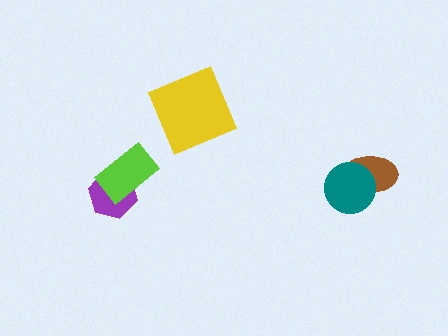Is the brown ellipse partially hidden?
Yes, it is partially covered by another shape.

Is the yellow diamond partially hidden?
No, no other shape covers it.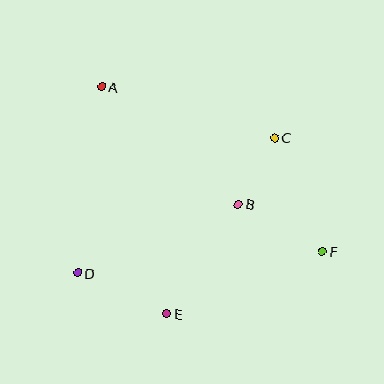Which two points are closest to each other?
Points B and C are closest to each other.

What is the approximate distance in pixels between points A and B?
The distance between A and B is approximately 180 pixels.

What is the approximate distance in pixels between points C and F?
The distance between C and F is approximately 123 pixels.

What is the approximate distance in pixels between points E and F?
The distance between E and F is approximately 168 pixels.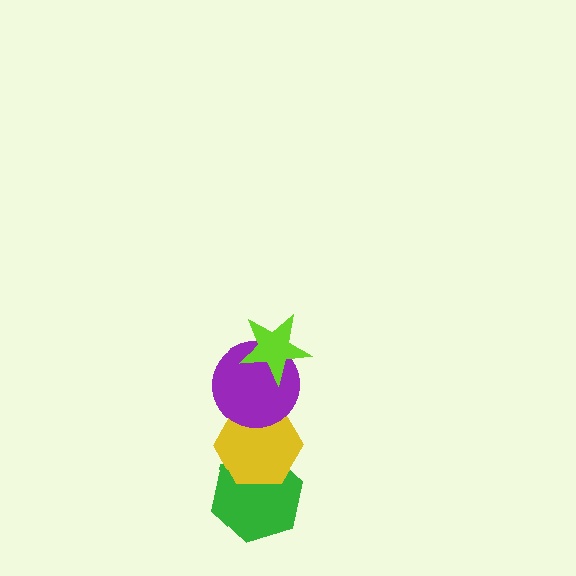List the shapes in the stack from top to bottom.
From top to bottom: the lime star, the purple circle, the yellow hexagon, the green hexagon.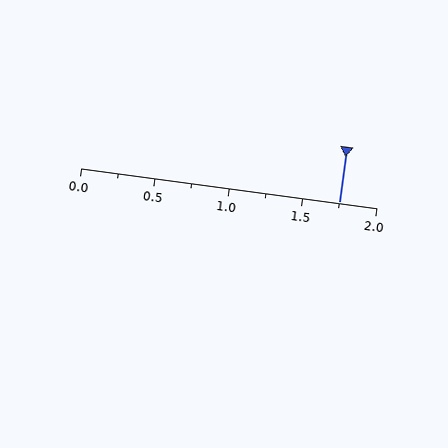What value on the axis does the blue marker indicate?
The marker indicates approximately 1.75.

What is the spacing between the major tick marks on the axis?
The major ticks are spaced 0.5 apart.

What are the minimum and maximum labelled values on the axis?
The axis runs from 0.0 to 2.0.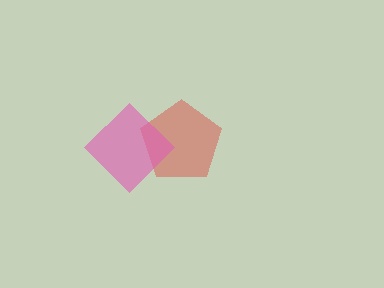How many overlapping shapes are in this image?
There are 2 overlapping shapes in the image.